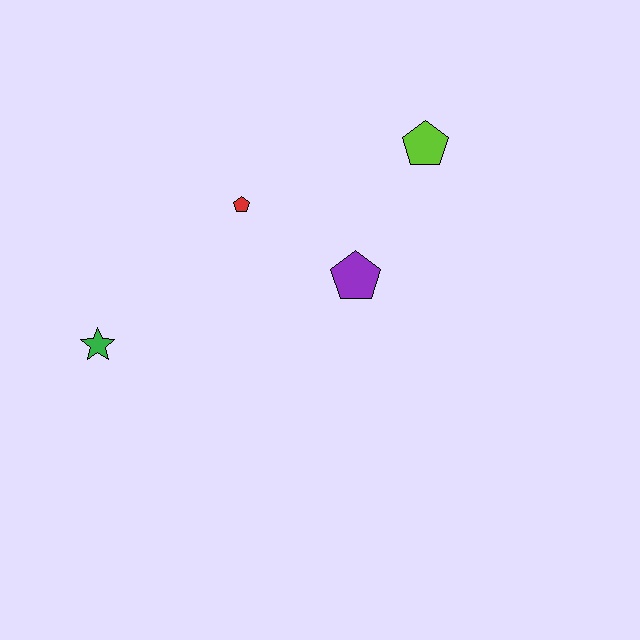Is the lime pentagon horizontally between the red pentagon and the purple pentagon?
No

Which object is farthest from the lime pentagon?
The green star is farthest from the lime pentagon.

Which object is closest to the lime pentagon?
The purple pentagon is closest to the lime pentagon.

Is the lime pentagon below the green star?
No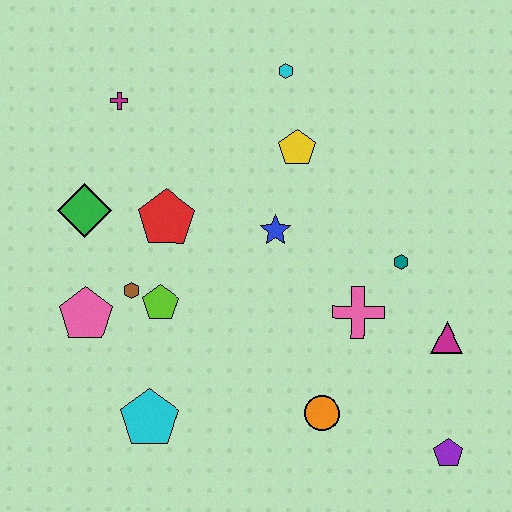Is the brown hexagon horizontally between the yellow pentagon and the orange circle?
No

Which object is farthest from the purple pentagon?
The magenta cross is farthest from the purple pentagon.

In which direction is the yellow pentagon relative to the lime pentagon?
The yellow pentagon is above the lime pentagon.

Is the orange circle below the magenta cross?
Yes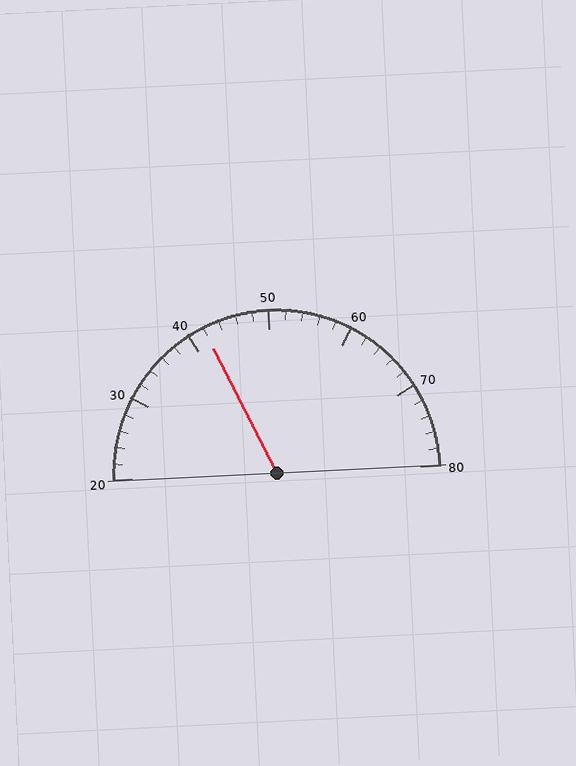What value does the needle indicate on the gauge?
The needle indicates approximately 42.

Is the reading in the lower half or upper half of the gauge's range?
The reading is in the lower half of the range (20 to 80).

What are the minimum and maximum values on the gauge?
The gauge ranges from 20 to 80.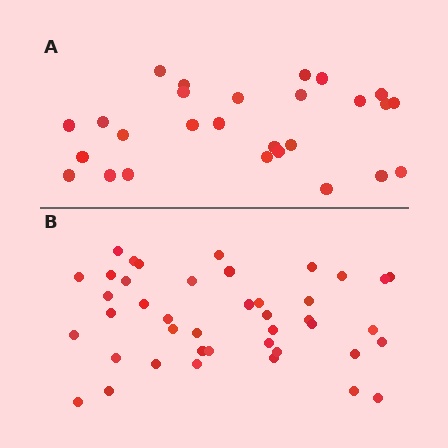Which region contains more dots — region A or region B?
Region B (the bottom region) has more dots.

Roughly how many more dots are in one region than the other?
Region B has approximately 15 more dots than region A.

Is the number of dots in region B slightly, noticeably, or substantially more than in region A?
Region B has substantially more. The ratio is roughly 1.6 to 1.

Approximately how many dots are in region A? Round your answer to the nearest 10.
About 30 dots. (The exact count is 27, which rounds to 30.)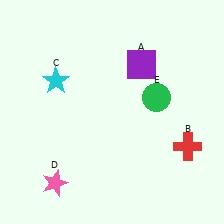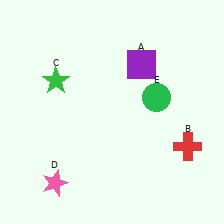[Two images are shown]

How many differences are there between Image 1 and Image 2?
There is 1 difference between the two images.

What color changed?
The star (C) changed from cyan in Image 1 to green in Image 2.